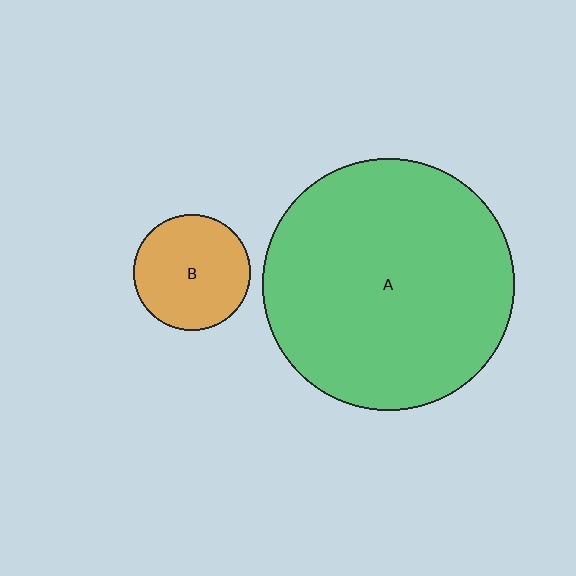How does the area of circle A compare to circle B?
Approximately 4.7 times.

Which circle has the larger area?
Circle A (green).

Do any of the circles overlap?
No, none of the circles overlap.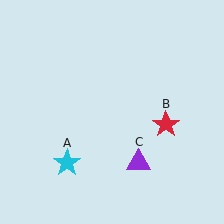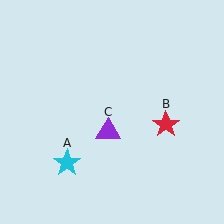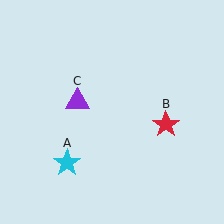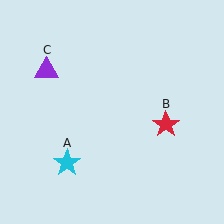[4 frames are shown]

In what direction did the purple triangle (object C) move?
The purple triangle (object C) moved up and to the left.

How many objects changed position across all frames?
1 object changed position: purple triangle (object C).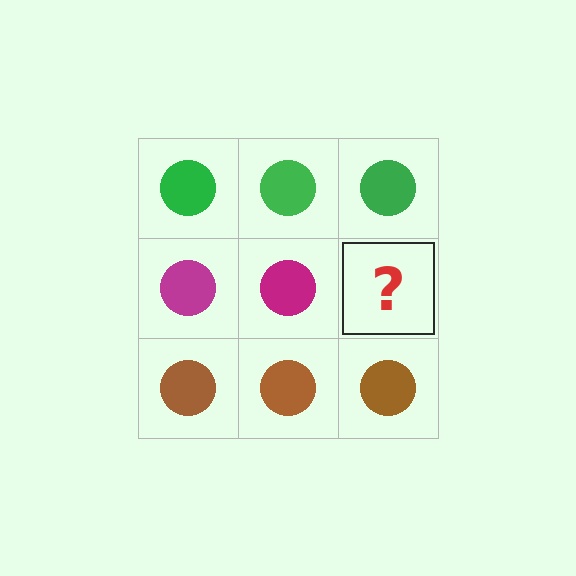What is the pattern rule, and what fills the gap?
The rule is that each row has a consistent color. The gap should be filled with a magenta circle.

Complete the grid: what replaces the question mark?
The question mark should be replaced with a magenta circle.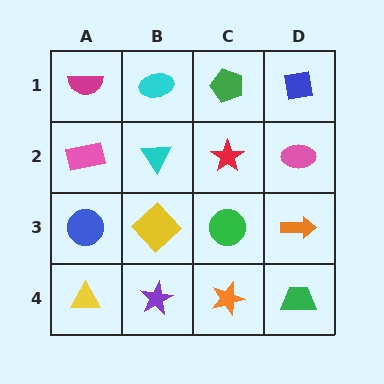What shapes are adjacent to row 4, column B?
A yellow diamond (row 3, column B), a yellow triangle (row 4, column A), an orange star (row 4, column C).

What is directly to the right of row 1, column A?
A cyan ellipse.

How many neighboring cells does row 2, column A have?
3.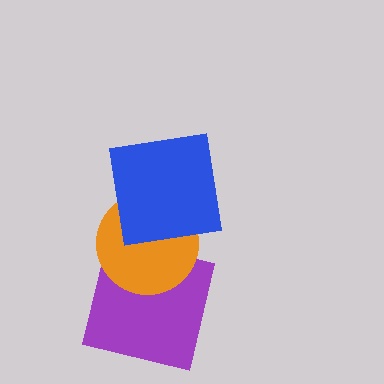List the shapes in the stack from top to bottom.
From top to bottom: the blue square, the orange circle, the purple square.